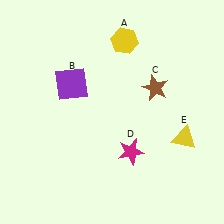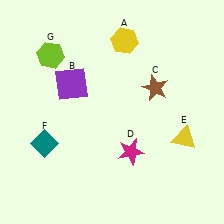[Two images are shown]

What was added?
A teal diamond (F), a lime hexagon (G) were added in Image 2.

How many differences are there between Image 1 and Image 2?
There are 2 differences between the two images.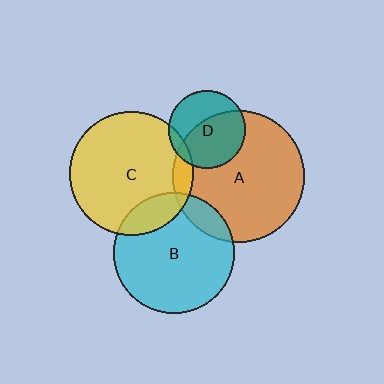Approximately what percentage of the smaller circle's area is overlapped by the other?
Approximately 60%.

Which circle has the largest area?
Circle A (orange).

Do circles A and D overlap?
Yes.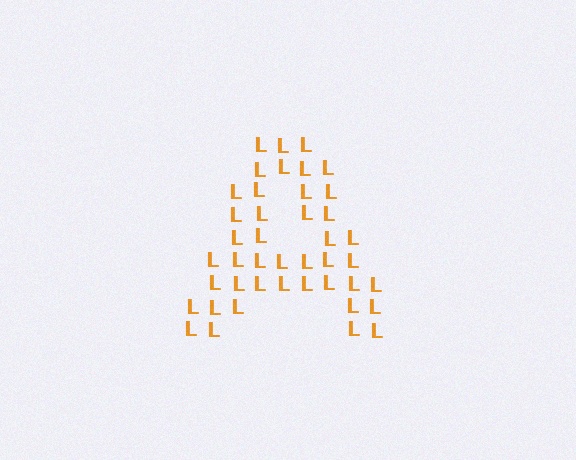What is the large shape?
The large shape is the letter A.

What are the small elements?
The small elements are letter L's.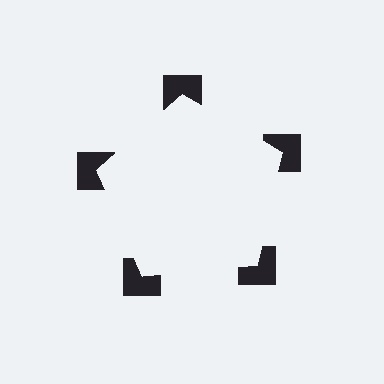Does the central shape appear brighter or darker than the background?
It typically appears slightly brighter than the background, even though no actual brightness change is drawn.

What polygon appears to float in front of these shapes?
An illusory pentagon — its edges are inferred from the aligned wedge cuts in the notched squares, not physically drawn.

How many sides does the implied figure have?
5 sides.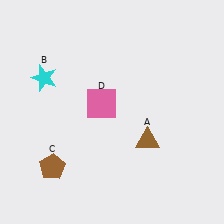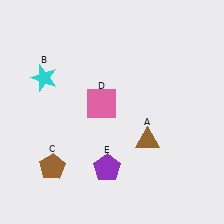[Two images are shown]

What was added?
A purple pentagon (E) was added in Image 2.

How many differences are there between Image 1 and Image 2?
There is 1 difference between the two images.